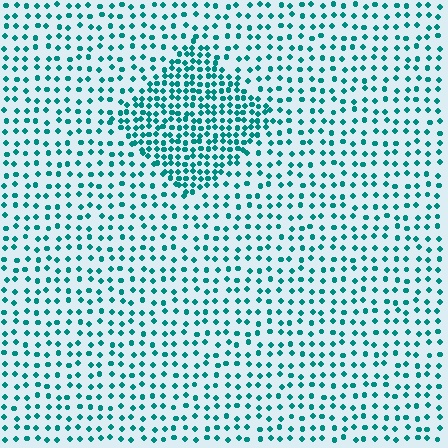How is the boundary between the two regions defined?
The boundary is defined by a change in element density (approximately 2.1x ratio). All elements are the same color, size, and shape.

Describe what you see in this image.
The image contains small teal elements arranged at two different densities. A diamond-shaped region is visible where the elements are more densely packed than the surrounding area.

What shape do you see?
I see a diamond.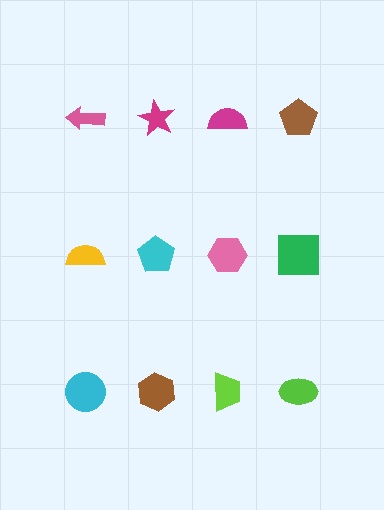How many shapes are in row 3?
4 shapes.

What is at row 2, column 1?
A yellow semicircle.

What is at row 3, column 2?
A brown hexagon.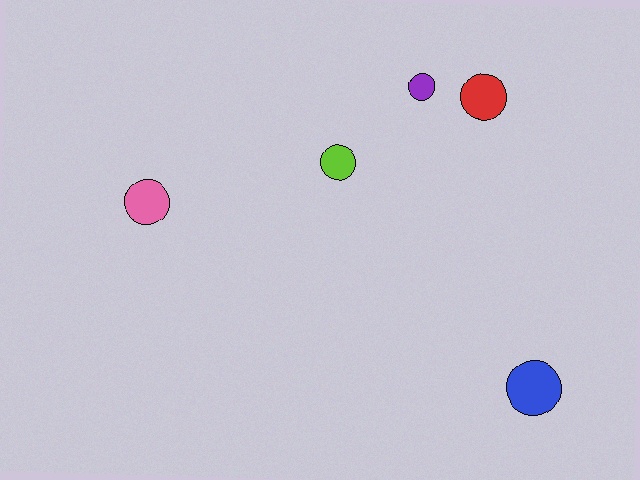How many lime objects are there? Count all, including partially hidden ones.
There is 1 lime object.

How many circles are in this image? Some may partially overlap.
There are 5 circles.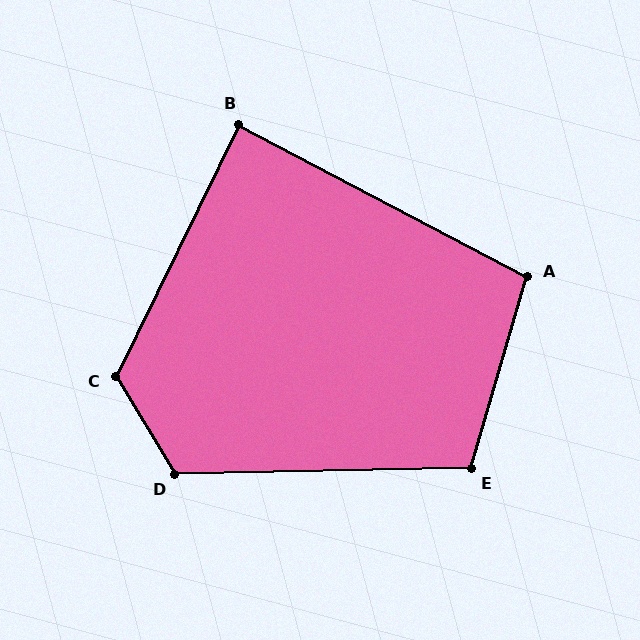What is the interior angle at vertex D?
Approximately 120 degrees (obtuse).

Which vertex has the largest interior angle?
C, at approximately 123 degrees.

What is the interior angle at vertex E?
Approximately 107 degrees (obtuse).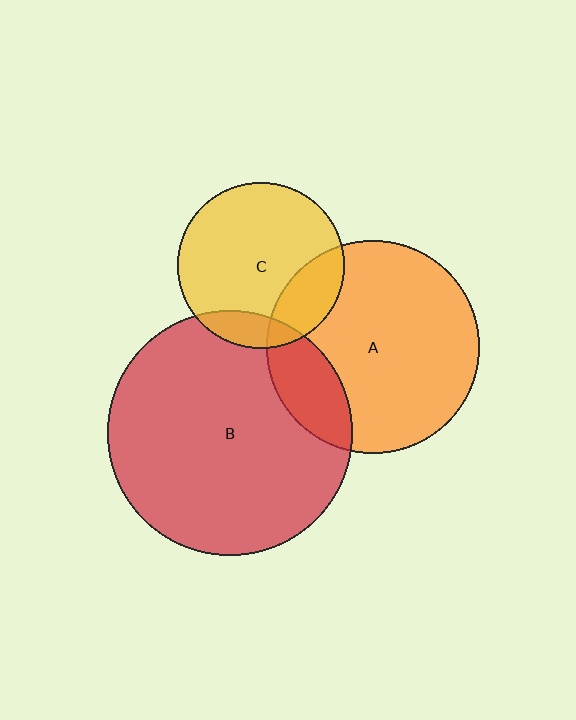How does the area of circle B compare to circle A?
Approximately 1.3 times.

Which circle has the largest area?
Circle B (red).